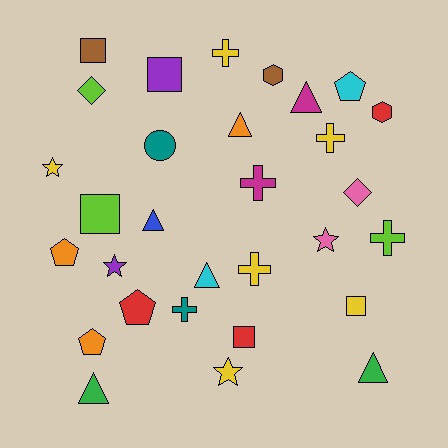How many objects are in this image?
There are 30 objects.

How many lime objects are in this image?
There are 3 lime objects.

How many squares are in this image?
There are 5 squares.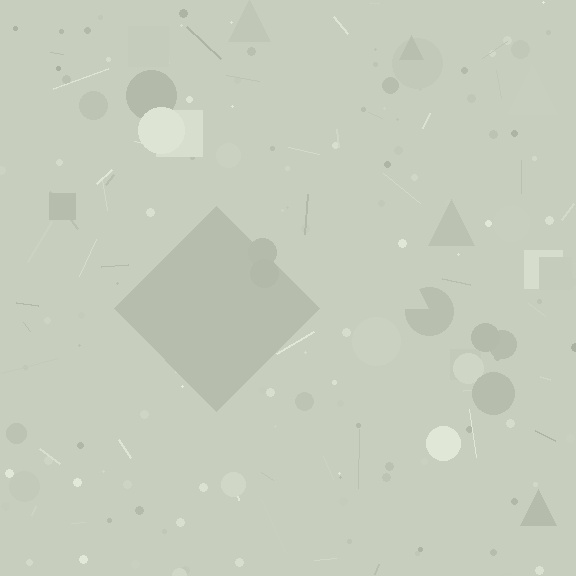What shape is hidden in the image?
A diamond is hidden in the image.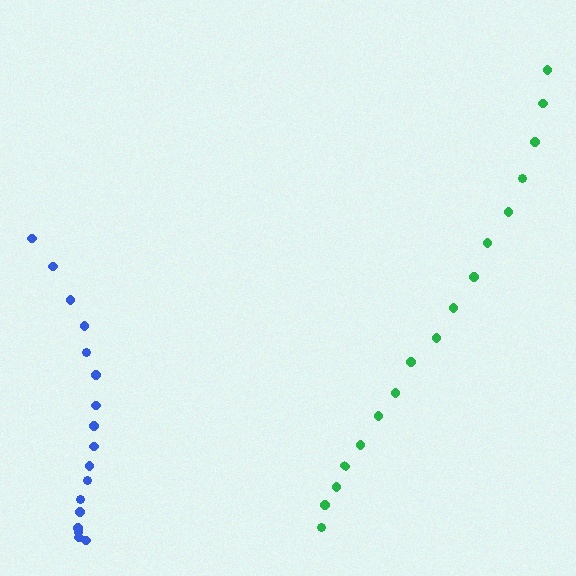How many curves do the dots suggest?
There are 2 distinct paths.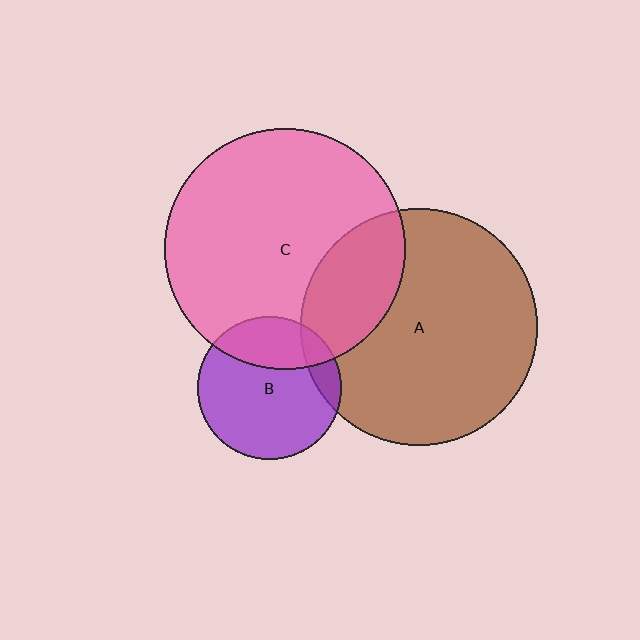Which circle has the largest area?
Circle C (pink).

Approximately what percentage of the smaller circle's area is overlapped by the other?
Approximately 25%.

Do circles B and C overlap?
Yes.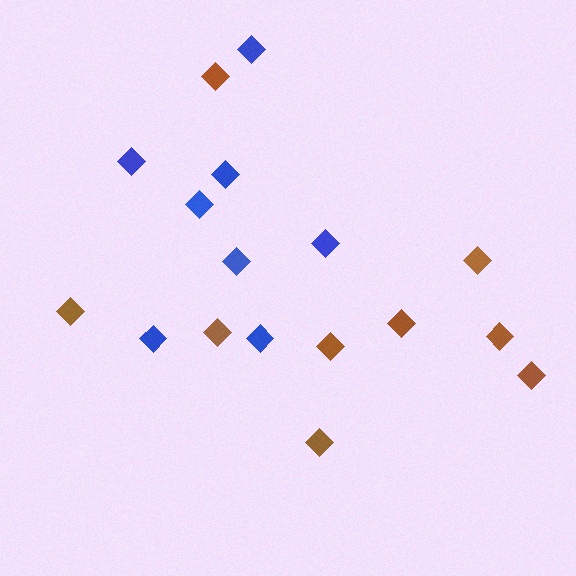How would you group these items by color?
There are 2 groups: one group of blue diamonds (8) and one group of brown diamonds (9).